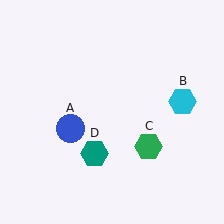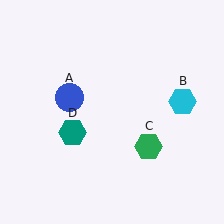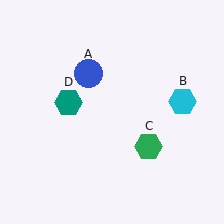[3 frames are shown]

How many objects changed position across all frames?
2 objects changed position: blue circle (object A), teal hexagon (object D).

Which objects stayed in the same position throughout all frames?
Cyan hexagon (object B) and green hexagon (object C) remained stationary.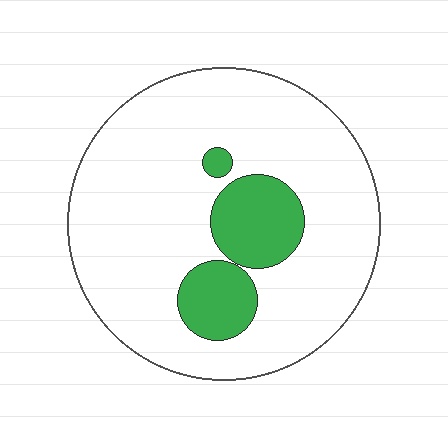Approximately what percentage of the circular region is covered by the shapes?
Approximately 15%.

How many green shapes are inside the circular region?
3.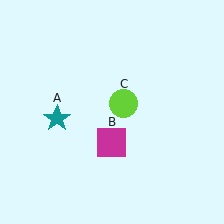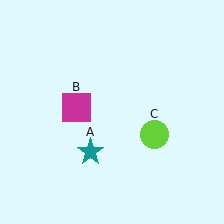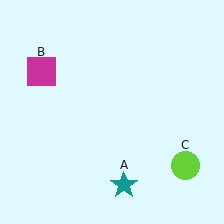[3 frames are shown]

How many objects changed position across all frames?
3 objects changed position: teal star (object A), magenta square (object B), lime circle (object C).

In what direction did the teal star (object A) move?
The teal star (object A) moved down and to the right.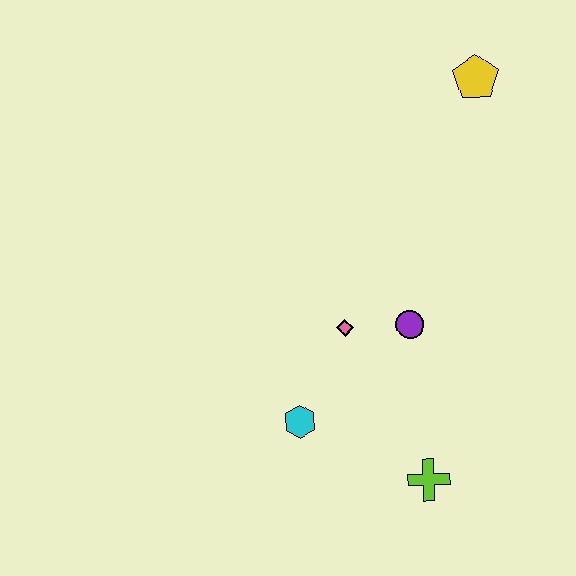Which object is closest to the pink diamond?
The purple circle is closest to the pink diamond.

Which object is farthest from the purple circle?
The yellow pentagon is farthest from the purple circle.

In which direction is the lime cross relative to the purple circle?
The lime cross is below the purple circle.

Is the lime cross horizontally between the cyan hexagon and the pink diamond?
No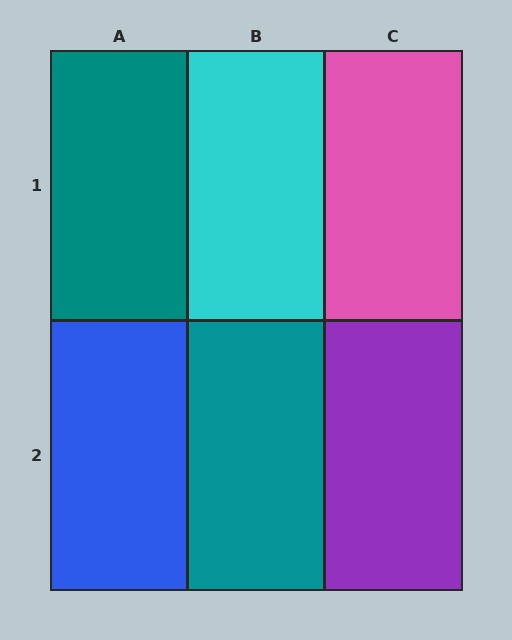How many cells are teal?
2 cells are teal.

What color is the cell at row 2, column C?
Purple.